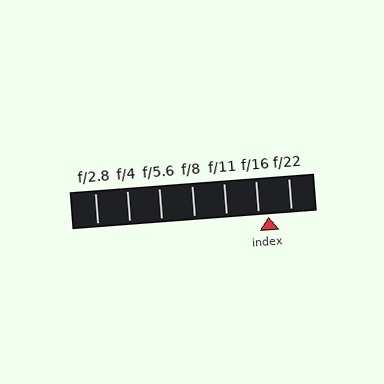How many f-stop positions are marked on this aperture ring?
There are 7 f-stop positions marked.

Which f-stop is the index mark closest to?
The index mark is closest to f/16.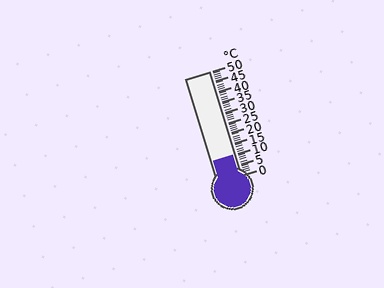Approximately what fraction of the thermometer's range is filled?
The thermometer is filled to approximately 20% of its range.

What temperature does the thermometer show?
The thermometer shows approximately 10°C.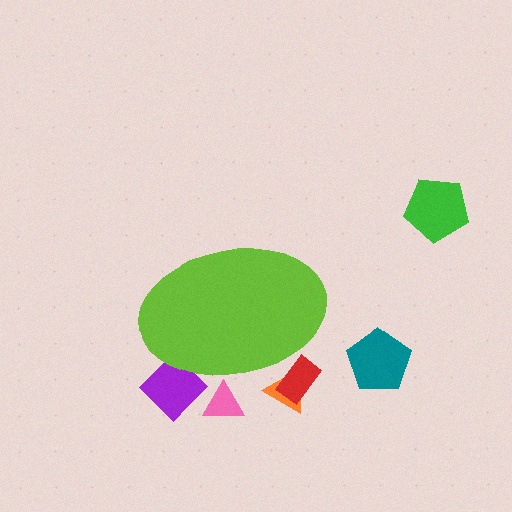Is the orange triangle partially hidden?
Yes, the orange triangle is partially hidden behind the lime ellipse.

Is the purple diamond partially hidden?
Yes, the purple diamond is partially hidden behind the lime ellipse.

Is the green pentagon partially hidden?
No, the green pentagon is fully visible.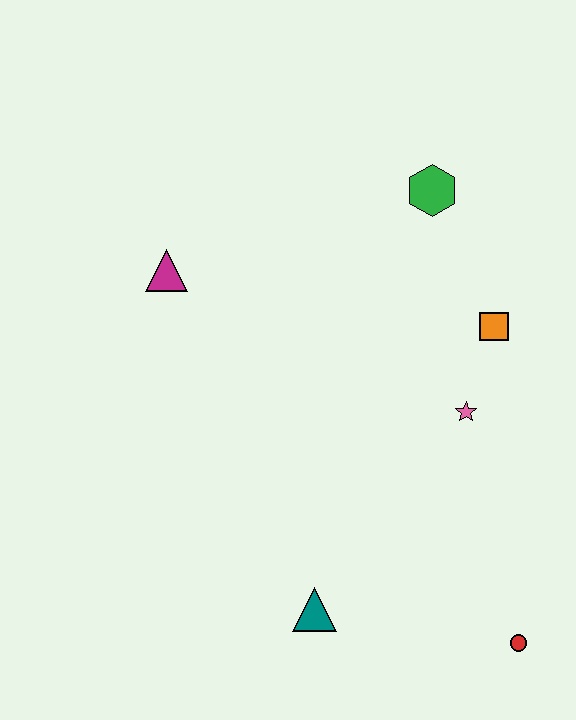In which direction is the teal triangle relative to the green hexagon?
The teal triangle is below the green hexagon.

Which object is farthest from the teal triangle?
The green hexagon is farthest from the teal triangle.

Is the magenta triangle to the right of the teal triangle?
No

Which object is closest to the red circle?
The teal triangle is closest to the red circle.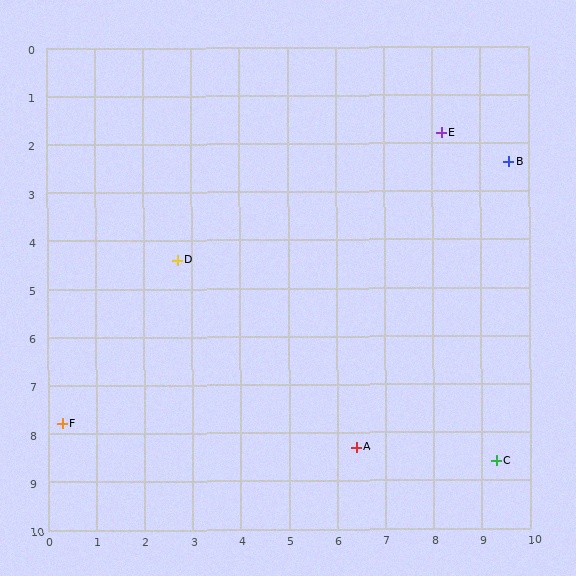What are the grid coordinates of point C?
Point C is at approximately (9.3, 8.6).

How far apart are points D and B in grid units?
Points D and B are about 7.2 grid units apart.